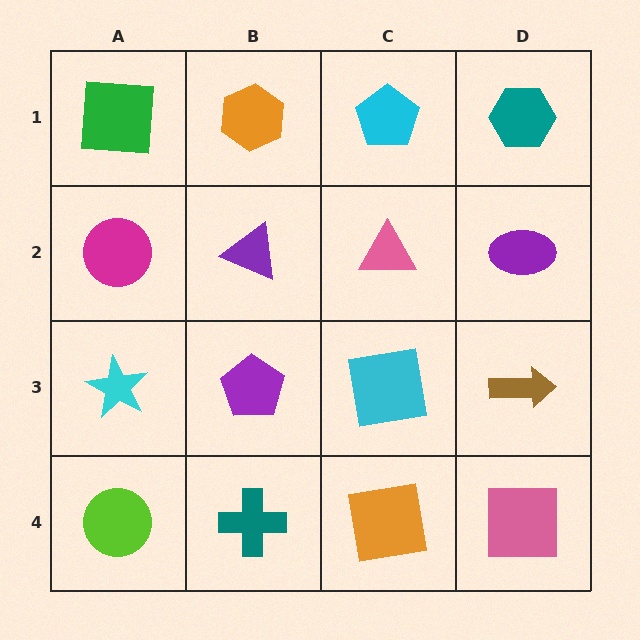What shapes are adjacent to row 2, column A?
A green square (row 1, column A), a cyan star (row 3, column A), a purple triangle (row 2, column B).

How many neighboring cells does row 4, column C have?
3.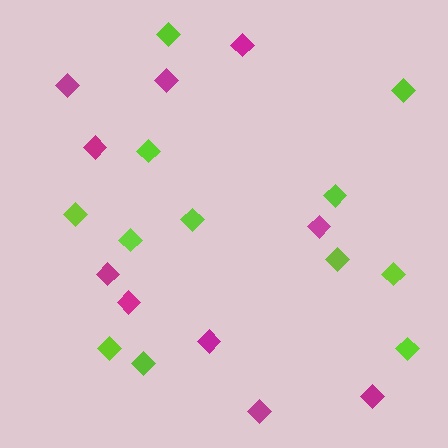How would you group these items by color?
There are 2 groups: one group of magenta diamonds (10) and one group of lime diamonds (12).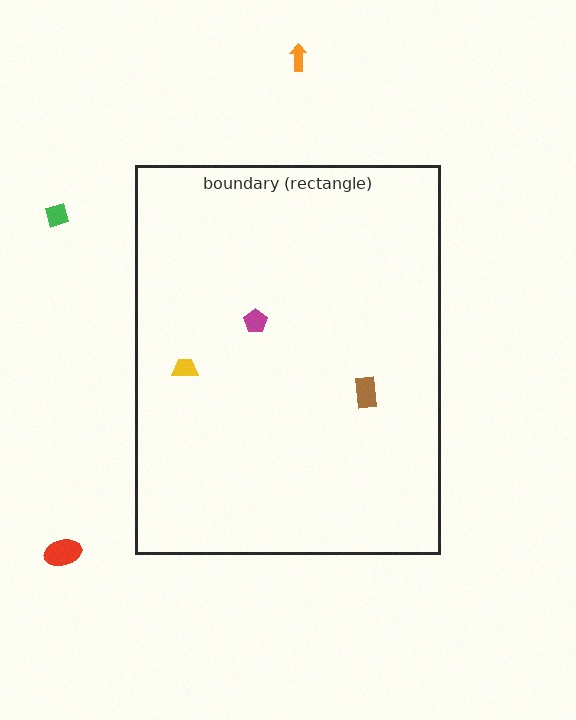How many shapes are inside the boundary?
3 inside, 3 outside.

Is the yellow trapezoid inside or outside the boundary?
Inside.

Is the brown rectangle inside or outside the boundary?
Inside.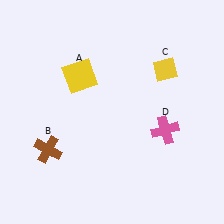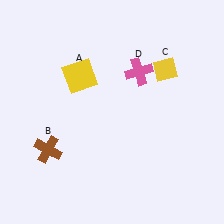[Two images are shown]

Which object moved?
The pink cross (D) moved up.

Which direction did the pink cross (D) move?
The pink cross (D) moved up.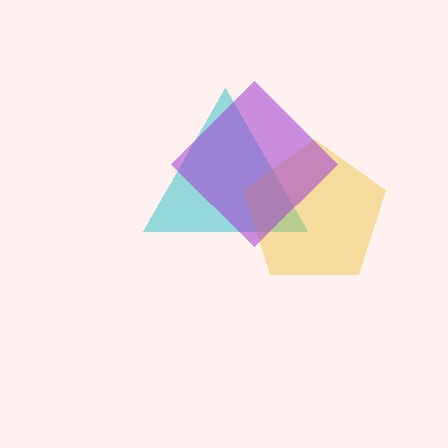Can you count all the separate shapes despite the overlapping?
Yes, there are 3 separate shapes.